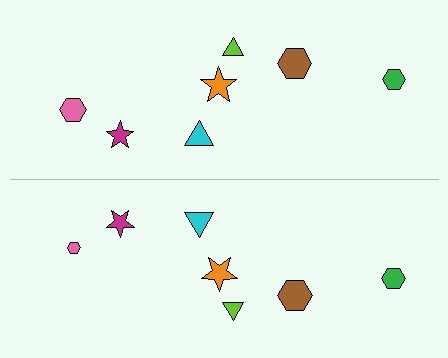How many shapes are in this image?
There are 14 shapes in this image.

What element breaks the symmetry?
The pink hexagon on the bottom side has a different size than its mirror counterpart.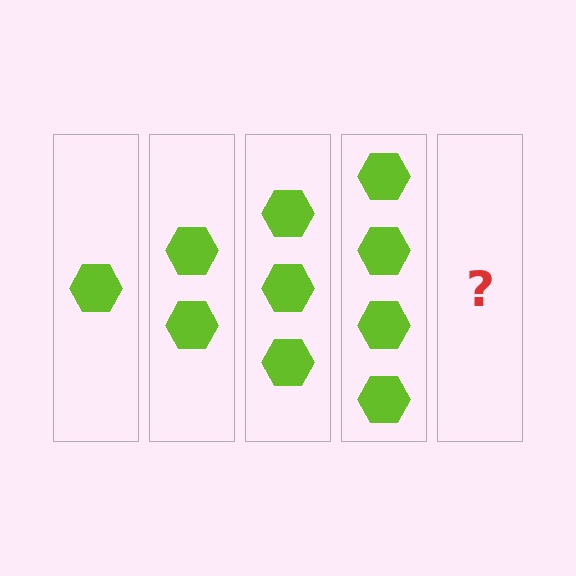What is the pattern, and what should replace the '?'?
The pattern is that each step adds one more hexagon. The '?' should be 5 hexagons.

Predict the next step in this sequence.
The next step is 5 hexagons.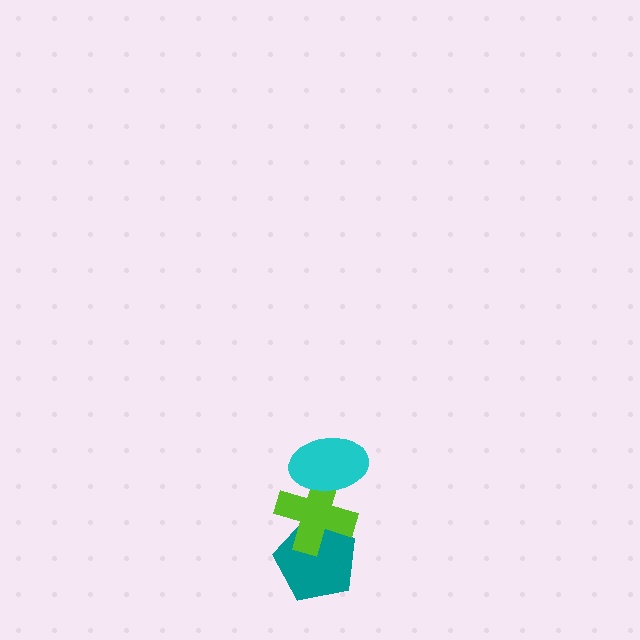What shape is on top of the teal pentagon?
The lime cross is on top of the teal pentagon.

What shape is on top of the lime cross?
The cyan ellipse is on top of the lime cross.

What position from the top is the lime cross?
The lime cross is 2nd from the top.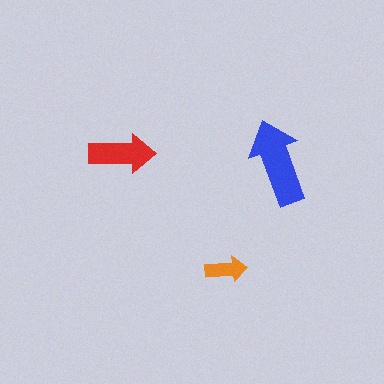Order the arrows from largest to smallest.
the blue one, the red one, the orange one.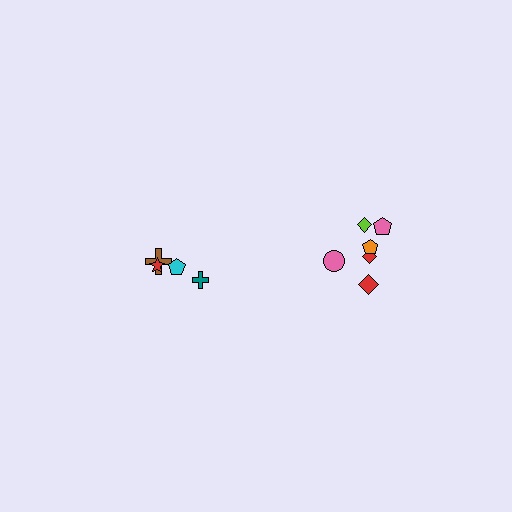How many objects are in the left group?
There are 4 objects.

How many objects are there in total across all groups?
There are 10 objects.